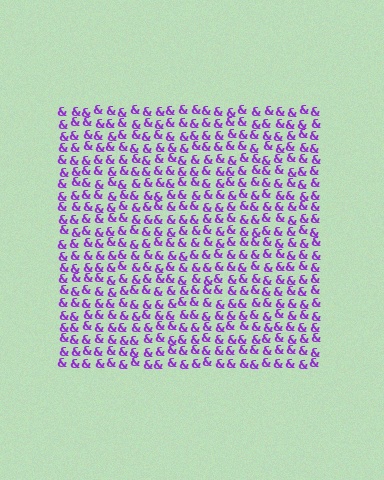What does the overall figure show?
The overall figure shows a square.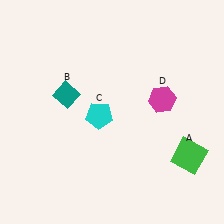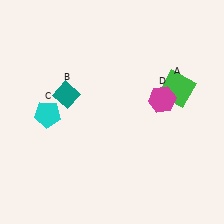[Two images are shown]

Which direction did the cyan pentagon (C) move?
The cyan pentagon (C) moved left.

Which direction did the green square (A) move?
The green square (A) moved up.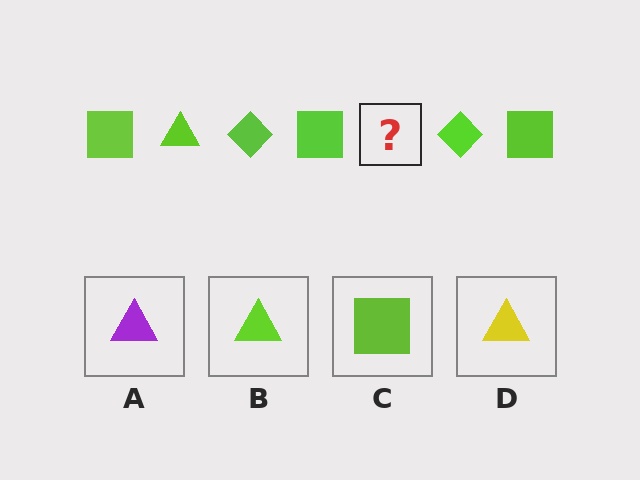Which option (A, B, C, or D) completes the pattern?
B.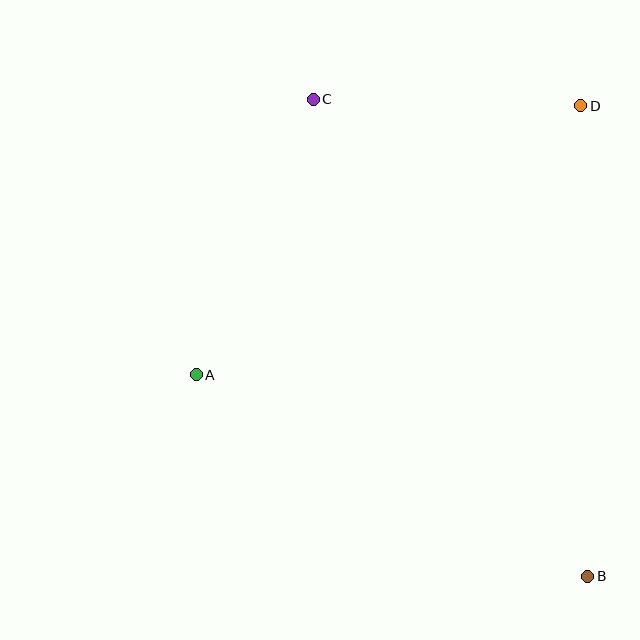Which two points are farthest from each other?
Points B and C are farthest from each other.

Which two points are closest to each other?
Points C and D are closest to each other.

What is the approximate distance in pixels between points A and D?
The distance between A and D is approximately 469 pixels.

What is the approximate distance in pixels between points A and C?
The distance between A and C is approximately 299 pixels.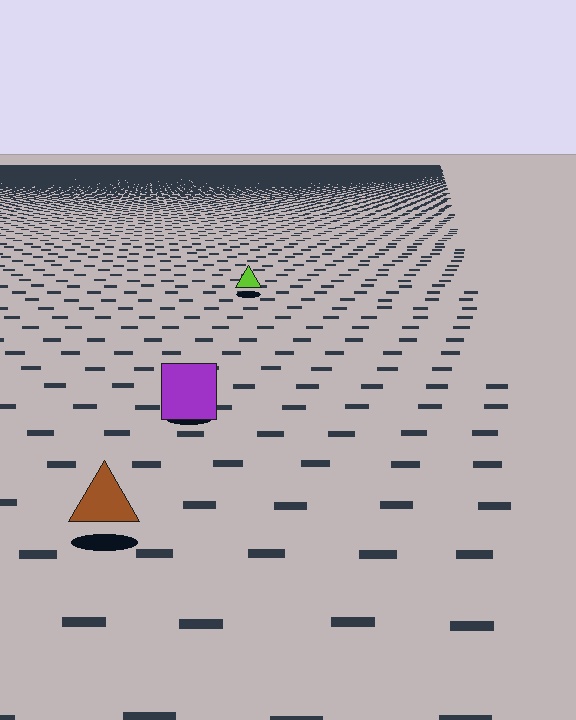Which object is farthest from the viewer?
The lime triangle is farthest from the viewer. It appears smaller and the ground texture around it is denser.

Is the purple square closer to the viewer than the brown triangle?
No. The brown triangle is closer — you can tell from the texture gradient: the ground texture is coarser near it.